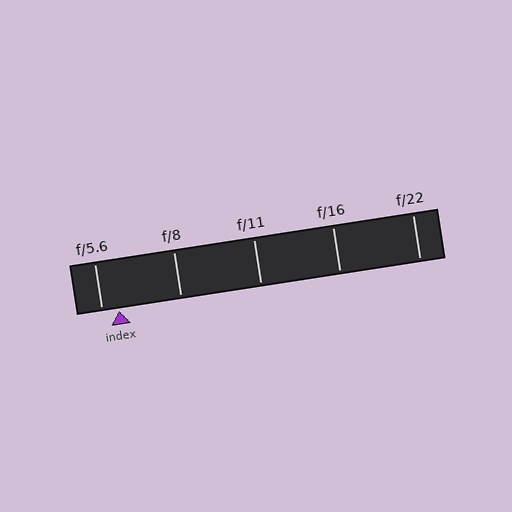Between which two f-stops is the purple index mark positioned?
The index mark is between f/5.6 and f/8.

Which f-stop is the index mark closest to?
The index mark is closest to f/5.6.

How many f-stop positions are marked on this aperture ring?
There are 5 f-stop positions marked.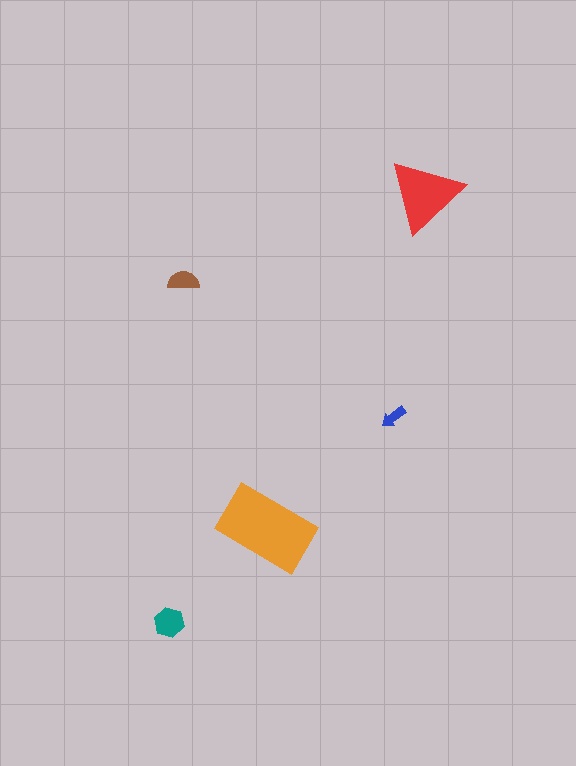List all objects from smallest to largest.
The blue arrow, the brown semicircle, the teal hexagon, the red triangle, the orange rectangle.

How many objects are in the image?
There are 5 objects in the image.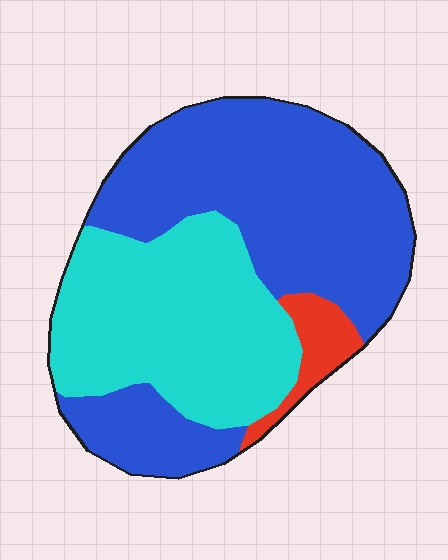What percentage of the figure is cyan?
Cyan covers around 40% of the figure.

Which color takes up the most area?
Blue, at roughly 55%.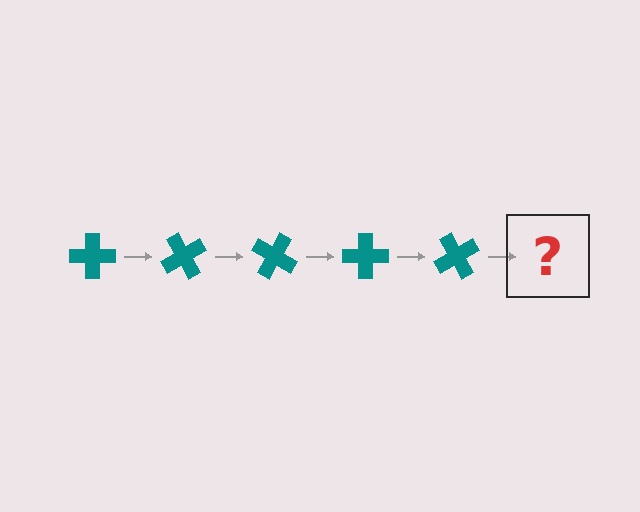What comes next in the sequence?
The next element should be a teal cross rotated 300 degrees.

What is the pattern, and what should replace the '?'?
The pattern is that the cross rotates 60 degrees each step. The '?' should be a teal cross rotated 300 degrees.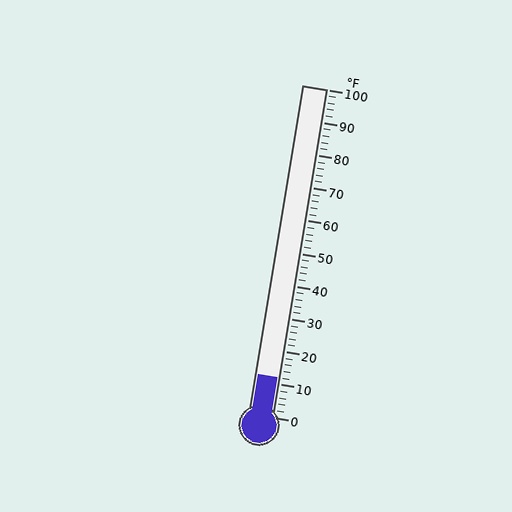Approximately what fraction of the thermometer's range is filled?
The thermometer is filled to approximately 10% of its range.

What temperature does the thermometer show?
The thermometer shows approximately 12°F.